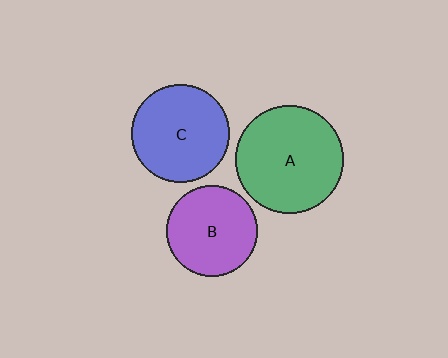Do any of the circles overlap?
No, none of the circles overlap.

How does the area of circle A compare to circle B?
Approximately 1.4 times.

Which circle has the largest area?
Circle A (green).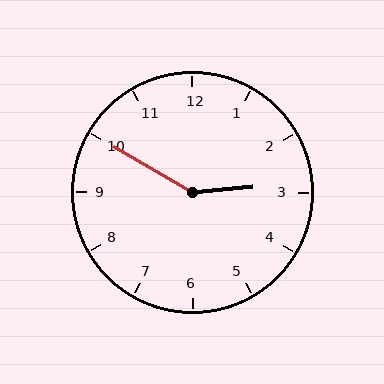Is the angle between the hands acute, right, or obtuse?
It is obtuse.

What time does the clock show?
2:50.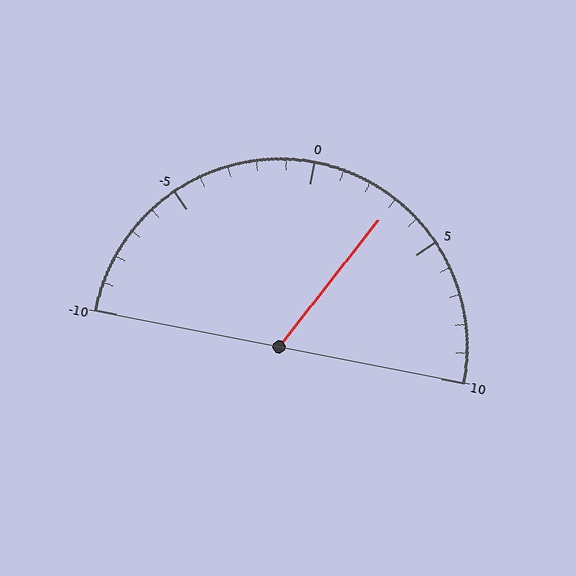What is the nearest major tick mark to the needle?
The nearest major tick mark is 5.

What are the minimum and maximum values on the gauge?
The gauge ranges from -10 to 10.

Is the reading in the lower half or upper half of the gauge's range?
The reading is in the upper half of the range (-10 to 10).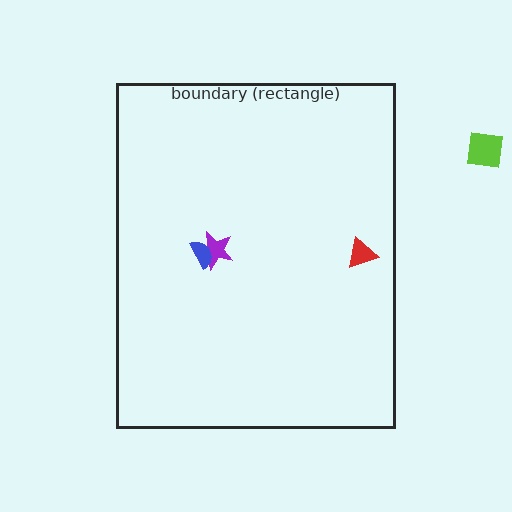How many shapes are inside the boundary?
3 inside, 1 outside.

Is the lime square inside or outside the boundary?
Outside.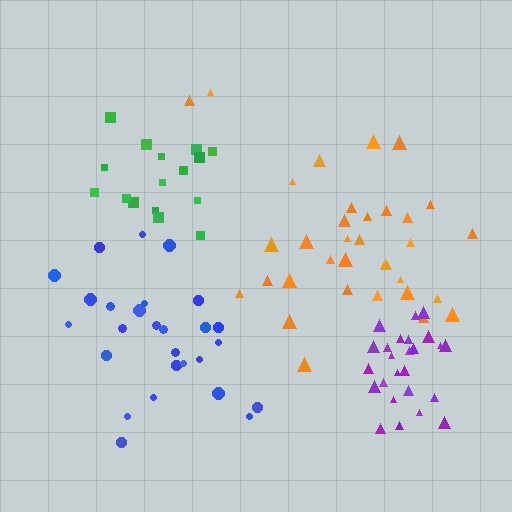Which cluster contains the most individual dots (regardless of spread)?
Orange (34).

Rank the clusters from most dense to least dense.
purple, blue, orange, green.